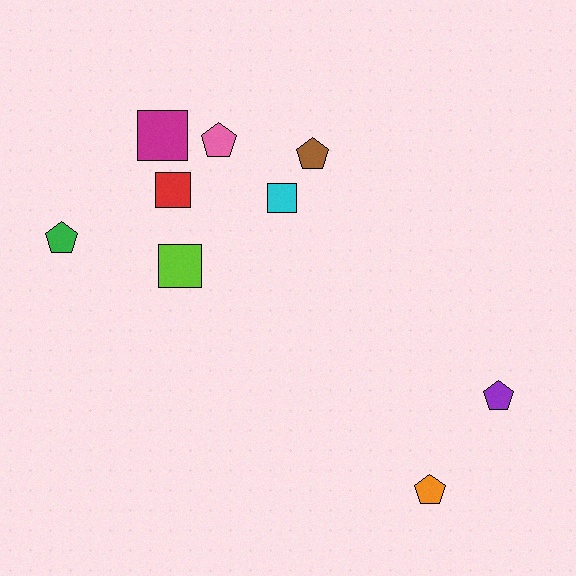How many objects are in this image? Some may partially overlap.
There are 9 objects.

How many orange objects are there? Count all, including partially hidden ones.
There is 1 orange object.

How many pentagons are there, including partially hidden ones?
There are 5 pentagons.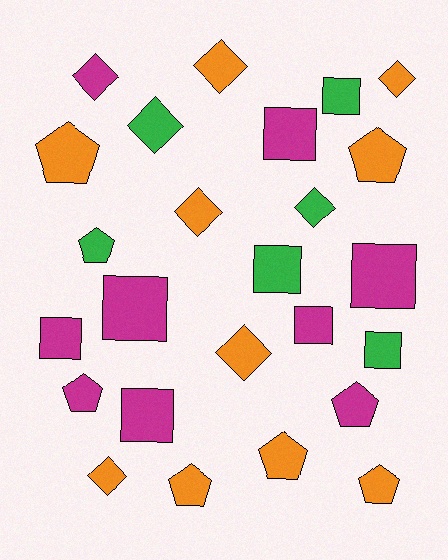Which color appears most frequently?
Orange, with 10 objects.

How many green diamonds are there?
There are 2 green diamonds.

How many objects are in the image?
There are 25 objects.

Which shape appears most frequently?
Square, with 9 objects.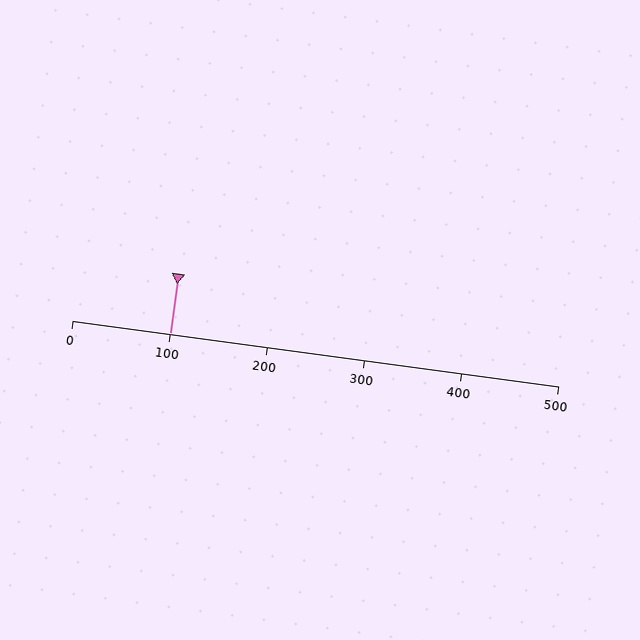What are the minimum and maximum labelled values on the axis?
The axis runs from 0 to 500.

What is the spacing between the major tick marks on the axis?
The major ticks are spaced 100 apart.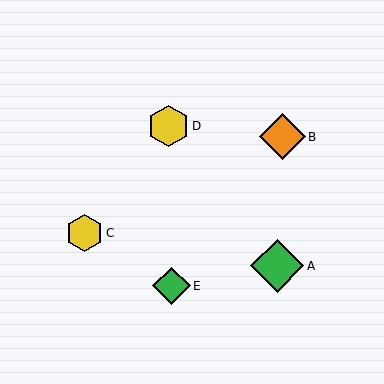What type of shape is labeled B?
Shape B is an orange diamond.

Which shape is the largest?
The green diamond (labeled A) is the largest.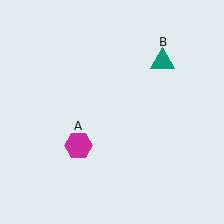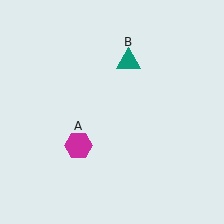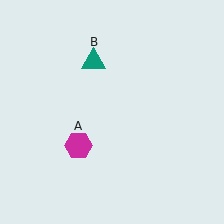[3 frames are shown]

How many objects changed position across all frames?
1 object changed position: teal triangle (object B).